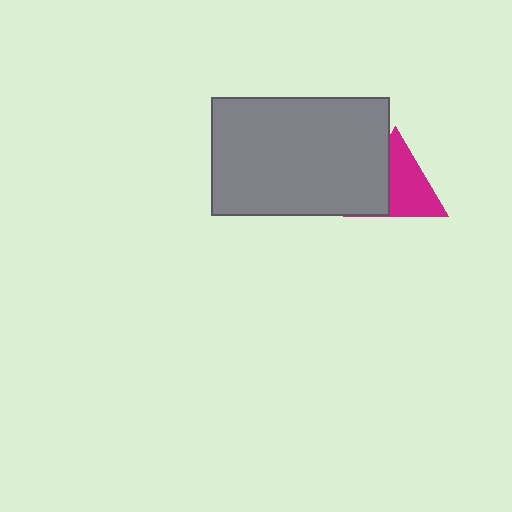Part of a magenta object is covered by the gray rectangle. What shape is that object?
It is a triangle.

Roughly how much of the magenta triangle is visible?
About half of it is visible (roughly 63%).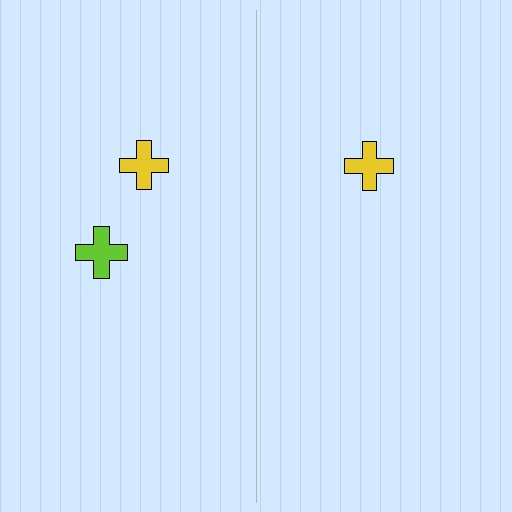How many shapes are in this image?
There are 3 shapes in this image.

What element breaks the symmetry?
A lime cross is missing from the right side.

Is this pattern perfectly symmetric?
No, the pattern is not perfectly symmetric. A lime cross is missing from the right side.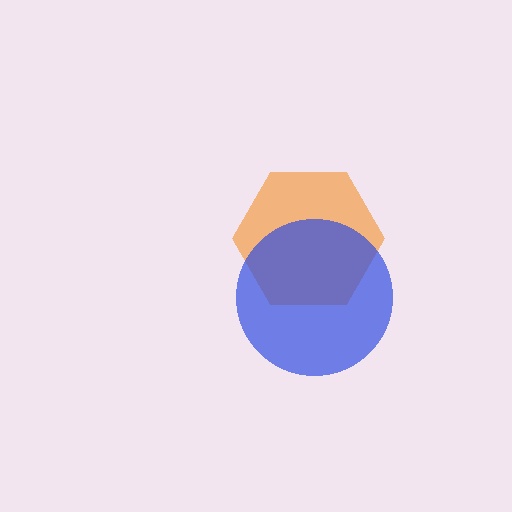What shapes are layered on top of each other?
The layered shapes are: an orange hexagon, a blue circle.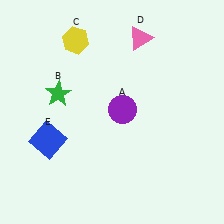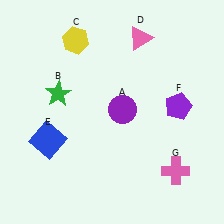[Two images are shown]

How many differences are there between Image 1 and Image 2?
There are 2 differences between the two images.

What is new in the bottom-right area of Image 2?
A pink cross (G) was added in the bottom-right area of Image 2.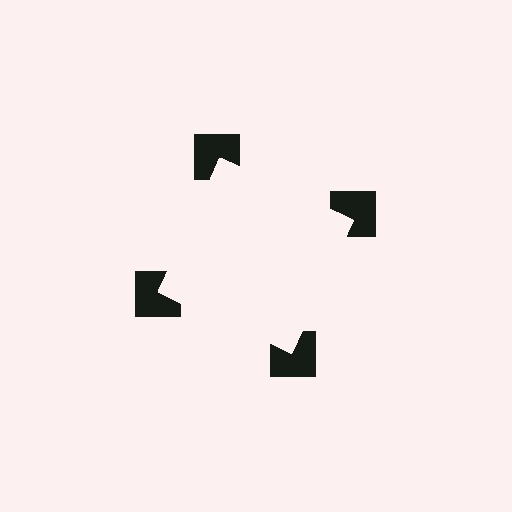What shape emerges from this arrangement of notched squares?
An illusory square — its edges are inferred from the aligned wedge cuts in the notched squares, not physically drawn.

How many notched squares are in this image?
There are 4 — one at each vertex of the illusory square.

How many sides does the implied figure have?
4 sides.